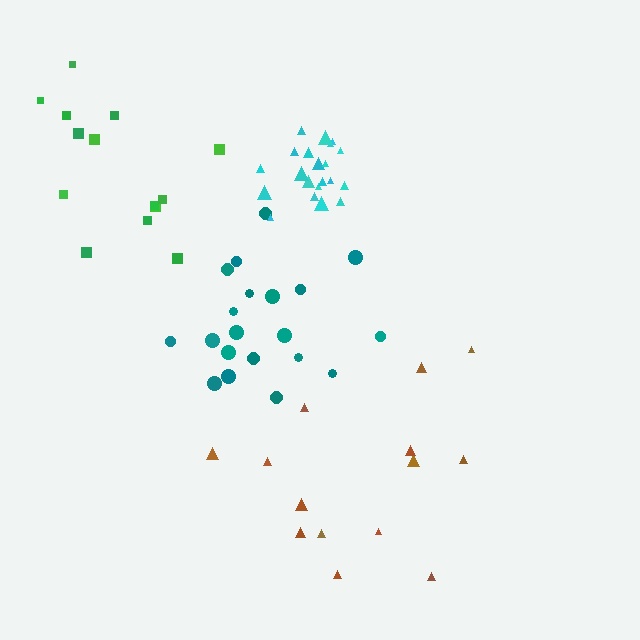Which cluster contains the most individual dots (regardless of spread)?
Cyan (21).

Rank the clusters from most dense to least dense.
cyan, teal, green, brown.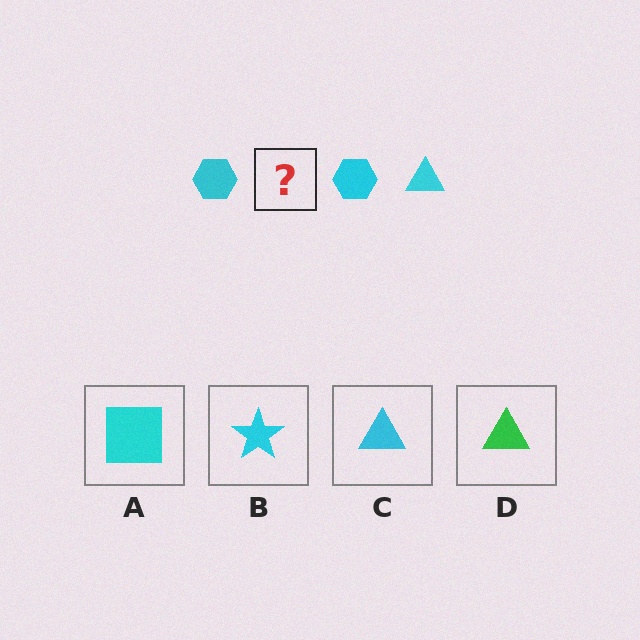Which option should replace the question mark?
Option C.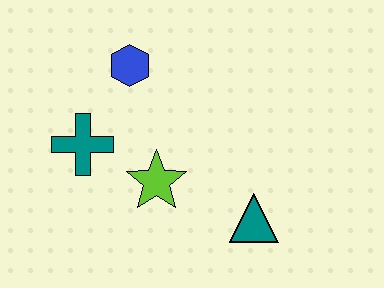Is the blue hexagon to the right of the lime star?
No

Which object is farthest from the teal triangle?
The blue hexagon is farthest from the teal triangle.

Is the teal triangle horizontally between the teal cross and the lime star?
No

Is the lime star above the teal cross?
No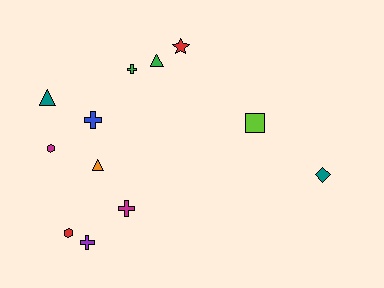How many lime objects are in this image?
There is 1 lime object.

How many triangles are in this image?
There are 3 triangles.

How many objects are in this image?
There are 12 objects.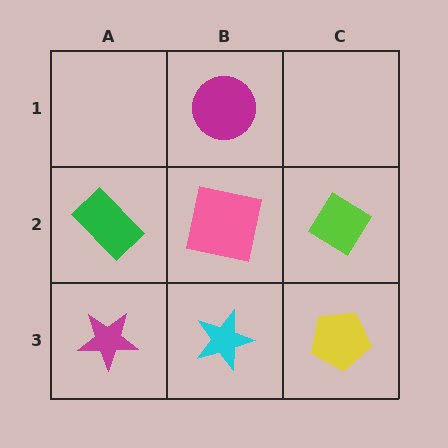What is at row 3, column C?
A yellow pentagon.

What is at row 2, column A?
A green rectangle.